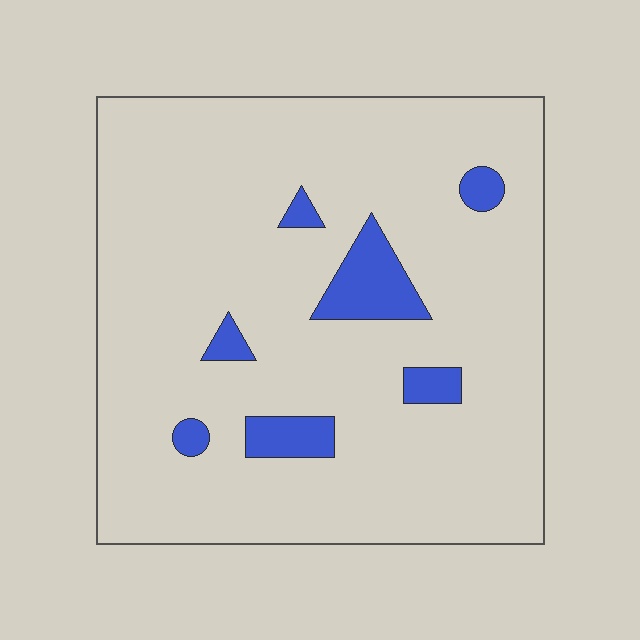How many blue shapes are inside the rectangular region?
7.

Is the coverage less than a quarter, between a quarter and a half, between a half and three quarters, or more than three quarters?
Less than a quarter.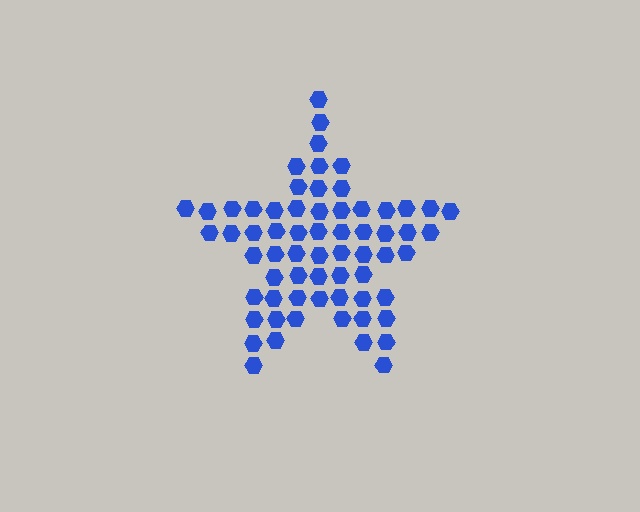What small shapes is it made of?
It is made of small hexagons.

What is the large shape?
The large shape is a star.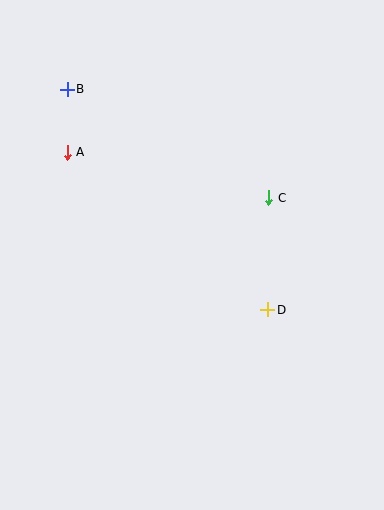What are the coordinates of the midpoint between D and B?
The midpoint between D and B is at (167, 200).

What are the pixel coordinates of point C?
Point C is at (269, 198).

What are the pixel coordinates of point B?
Point B is at (67, 89).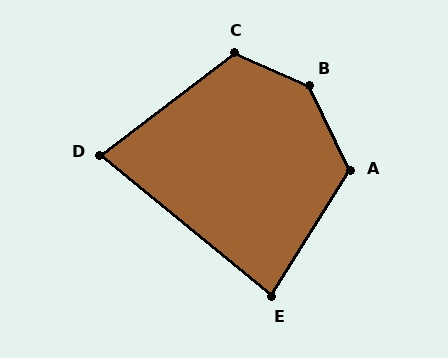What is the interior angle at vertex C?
Approximately 119 degrees (obtuse).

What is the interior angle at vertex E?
Approximately 83 degrees (acute).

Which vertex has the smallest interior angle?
D, at approximately 77 degrees.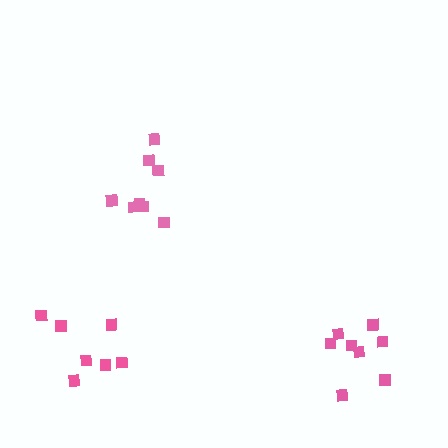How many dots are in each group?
Group 1: 7 dots, Group 2: 8 dots, Group 3: 8 dots (23 total).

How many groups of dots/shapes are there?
There are 3 groups.